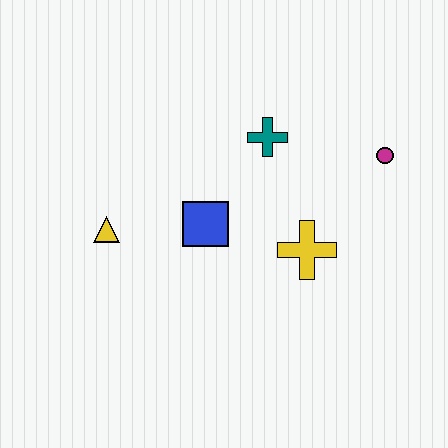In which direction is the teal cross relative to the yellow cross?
The teal cross is above the yellow cross.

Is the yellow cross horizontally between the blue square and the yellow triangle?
No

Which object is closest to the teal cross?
The blue square is closest to the teal cross.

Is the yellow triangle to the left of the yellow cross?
Yes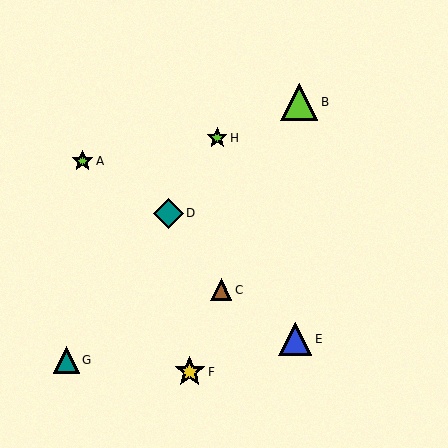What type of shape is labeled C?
Shape C is a brown triangle.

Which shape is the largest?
The lime triangle (labeled B) is the largest.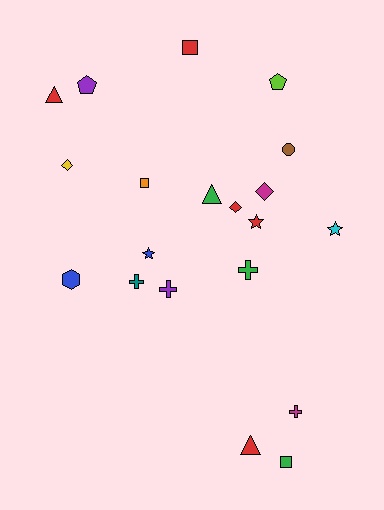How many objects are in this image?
There are 20 objects.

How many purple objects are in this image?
There are 2 purple objects.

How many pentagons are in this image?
There are 2 pentagons.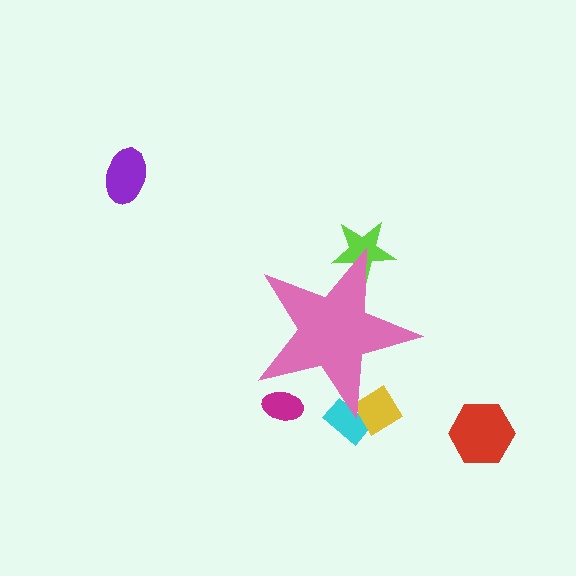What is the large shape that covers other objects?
A pink star.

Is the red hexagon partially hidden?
No, the red hexagon is fully visible.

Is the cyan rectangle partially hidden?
Yes, the cyan rectangle is partially hidden behind the pink star.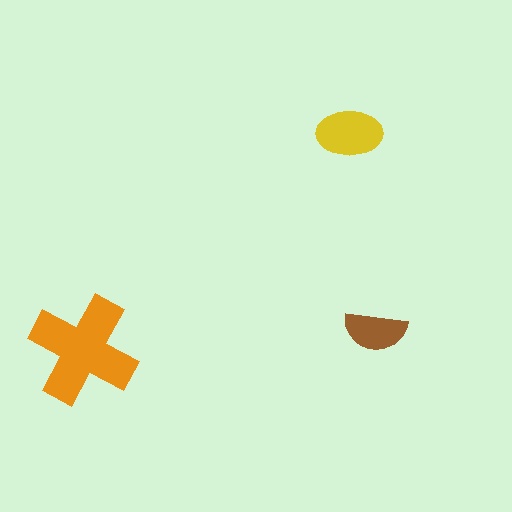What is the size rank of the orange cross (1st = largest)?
1st.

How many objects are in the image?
There are 3 objects in the image.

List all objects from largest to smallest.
The orange cross, the yellow ellipse, the brown semicircle.